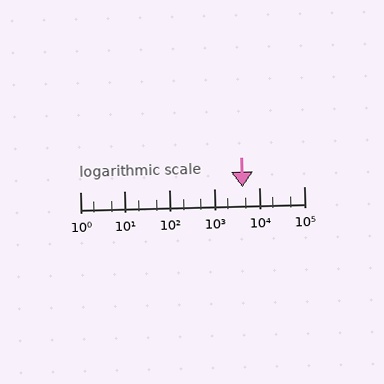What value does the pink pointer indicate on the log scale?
The pointer indicates approximately 4200.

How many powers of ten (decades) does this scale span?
The scale spans 5 decades, from 1 to 100000.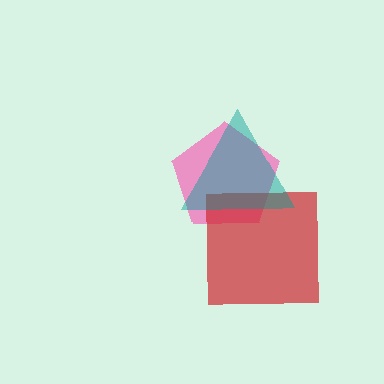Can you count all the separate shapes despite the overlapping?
Yes, there are 3 separate shapes.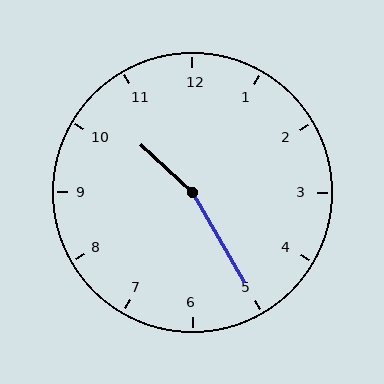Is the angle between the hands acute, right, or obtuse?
It is obtuse.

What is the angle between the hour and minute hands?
Approximately 162 degrees.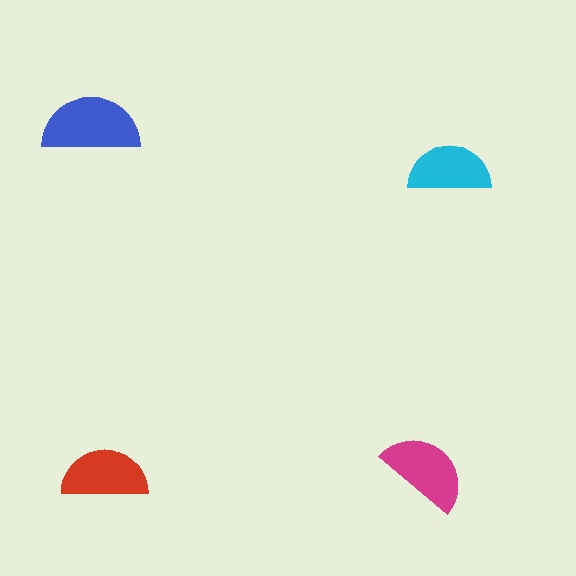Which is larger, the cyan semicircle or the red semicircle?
The red one.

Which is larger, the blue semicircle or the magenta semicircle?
The blue one.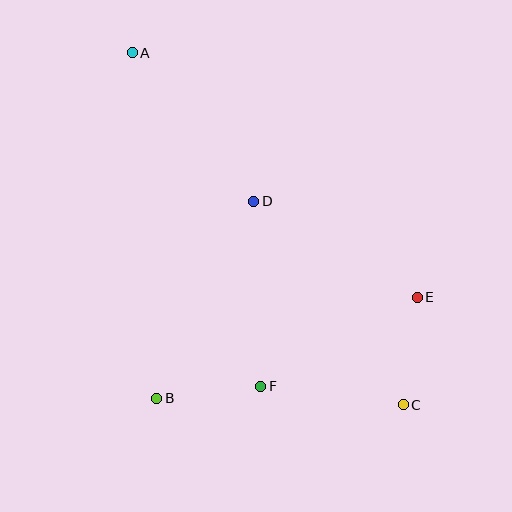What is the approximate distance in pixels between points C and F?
The distance between C and F is approximately 144 pixels.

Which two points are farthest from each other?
Points A and C are farthest from each other.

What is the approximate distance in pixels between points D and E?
The distance between D and E is approximately 190 pixels.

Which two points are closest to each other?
Points B and F are closest to each other.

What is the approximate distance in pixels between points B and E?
The distance between B and E is approximately 279 pixels.